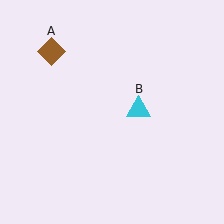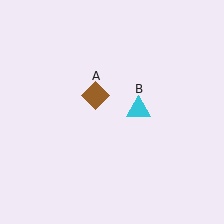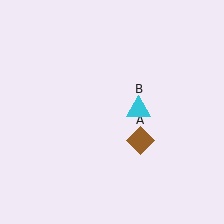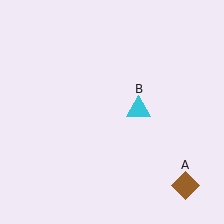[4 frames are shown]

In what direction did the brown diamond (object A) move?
The brown diamond (object A) moved down and to the right.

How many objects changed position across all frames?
1 object changed position: brown diamond (object A).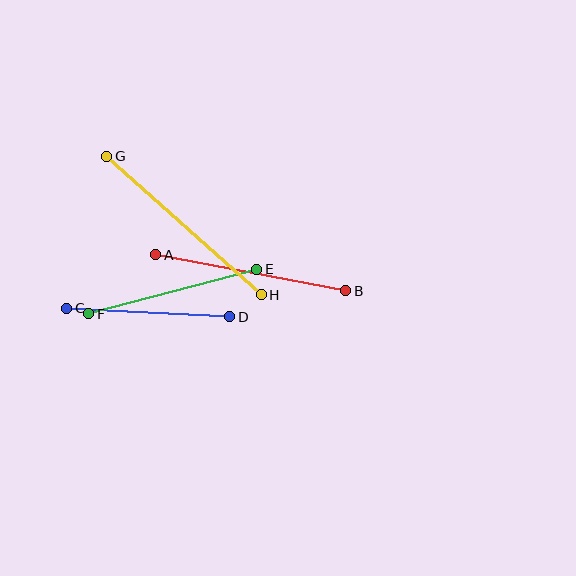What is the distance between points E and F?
The distance is approximately 174 pixels.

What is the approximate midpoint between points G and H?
The midpoint is at approximately (184, 226) pixels.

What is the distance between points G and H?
The distance is approximately 207 pixels.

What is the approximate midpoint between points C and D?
The midpoint is at approximately (148, 313) pixels.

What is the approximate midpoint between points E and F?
The midpoint is at approximately (173, 291) pixels.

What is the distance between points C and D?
The distance is approximately 164 pixels.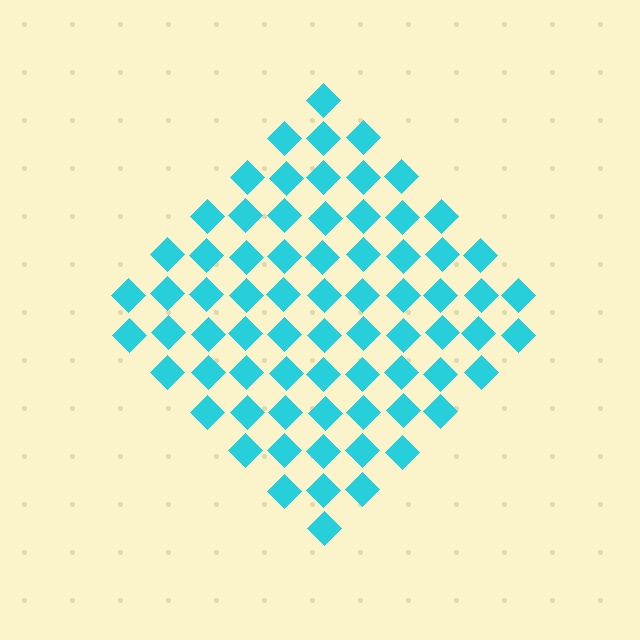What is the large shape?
The large shape is a diamond.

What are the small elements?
The small elements are diamonds.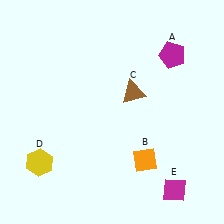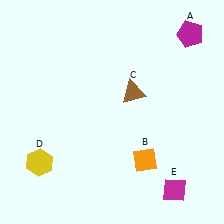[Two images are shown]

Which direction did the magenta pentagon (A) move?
The magenta pentagon (A) moved up.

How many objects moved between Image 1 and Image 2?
1 object moved between the two images.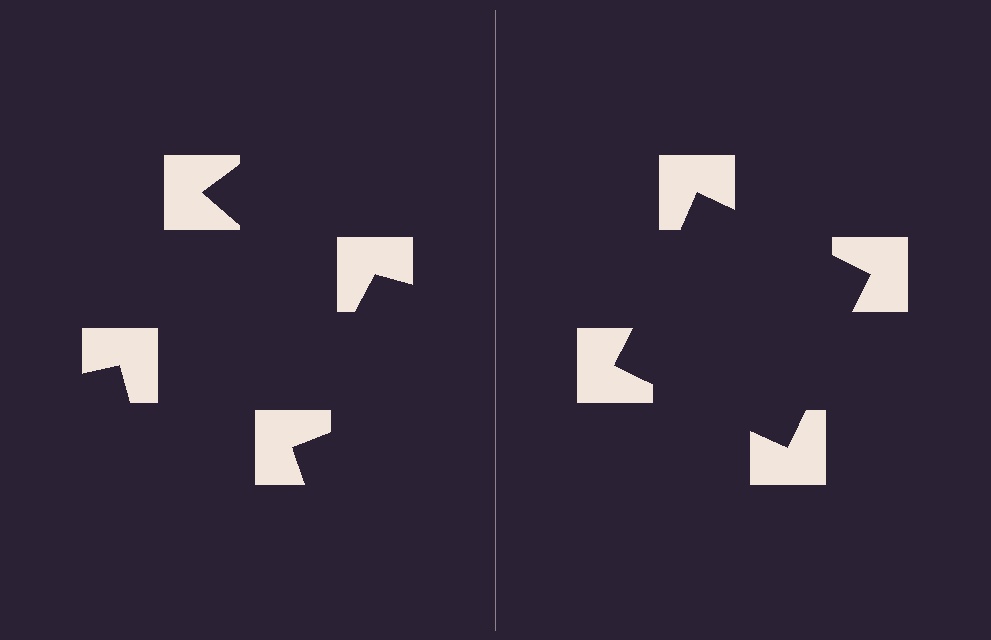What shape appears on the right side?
An illusory square.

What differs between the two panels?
The notched squares are positioned identically on both sides; only the wedge orientations differ. On the right they align to a square; on the left they are misaligned.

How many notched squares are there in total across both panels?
8 — 4 on each side.